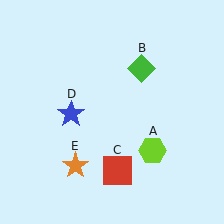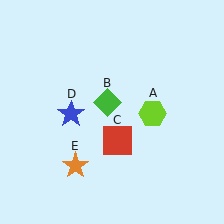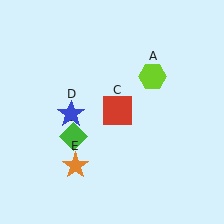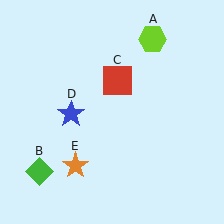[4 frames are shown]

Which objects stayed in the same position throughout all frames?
Blue star (object D) and orange star (object E) remained stationary.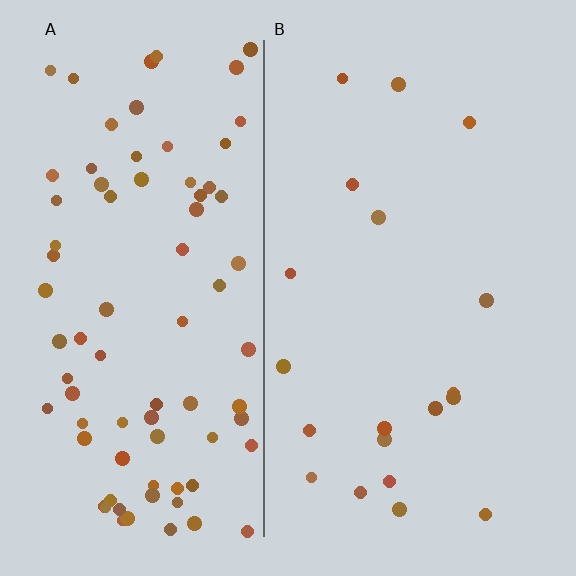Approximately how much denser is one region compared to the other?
Approximately 4.1× — region A over region B.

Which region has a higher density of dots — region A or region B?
A (the left).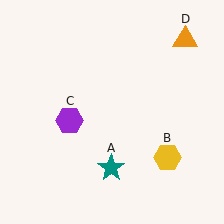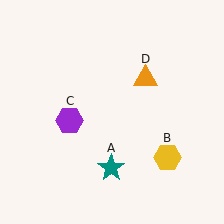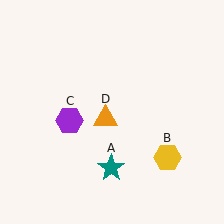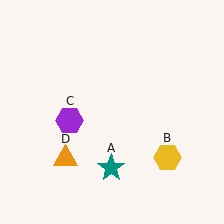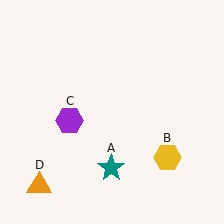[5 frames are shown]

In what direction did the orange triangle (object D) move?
The orange triangle (object D) moved down and to the left.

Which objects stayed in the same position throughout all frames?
Teal star (object A) and yellow hexagon (object B) and purple hexagon (object C) remained stationary.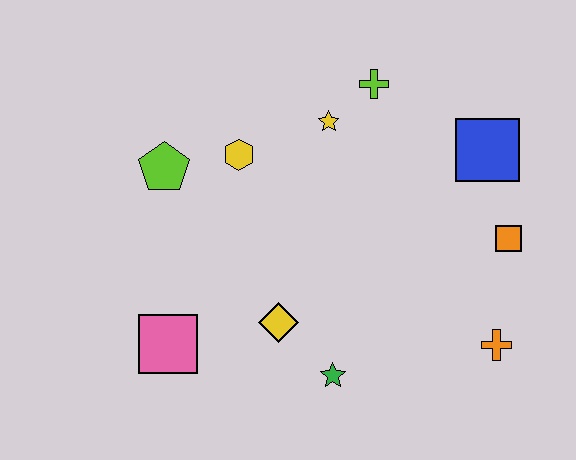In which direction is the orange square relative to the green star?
The orange square is to the right of the green star.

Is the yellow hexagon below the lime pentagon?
No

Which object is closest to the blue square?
The orange square is closest to the blue square.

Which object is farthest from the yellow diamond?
The blue square is farthest from the yellow diamond.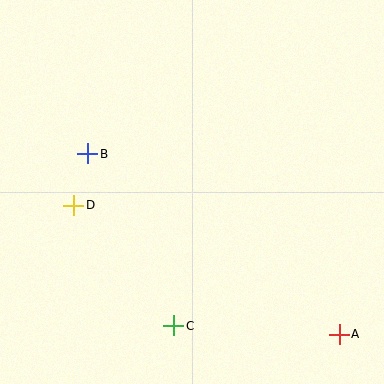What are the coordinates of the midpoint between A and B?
The midpoint between A and B is at (214, 244).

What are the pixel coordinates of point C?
Point C is at (174, 326).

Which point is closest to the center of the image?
Point B at (88, 154) is closest to the center.